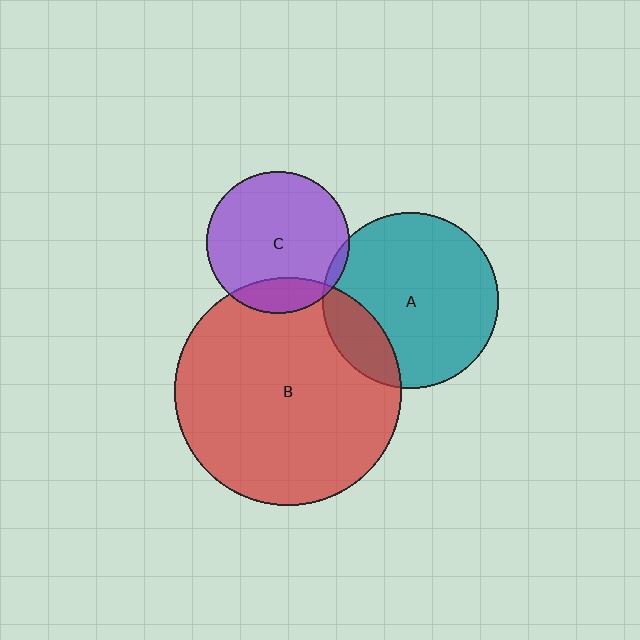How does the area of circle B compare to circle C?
Approximately 2.5 times.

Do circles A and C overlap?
Yes.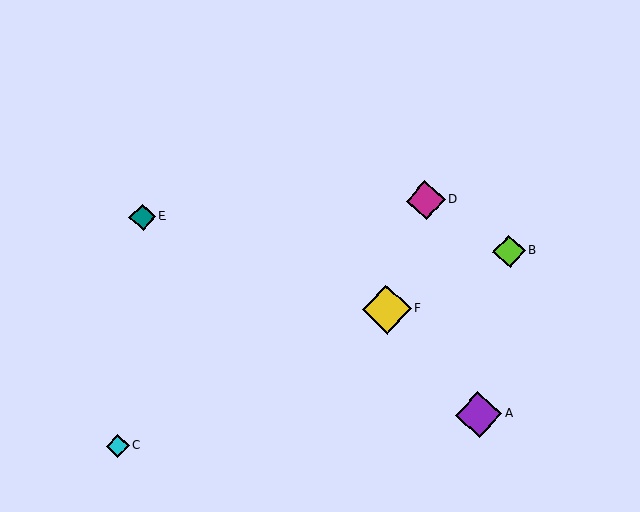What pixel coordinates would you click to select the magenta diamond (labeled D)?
Click at (426, 200) to select the magenta diamond D.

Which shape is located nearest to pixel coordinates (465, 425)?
The purple diamond (labeled A) at (479, 415) is nearest to that location.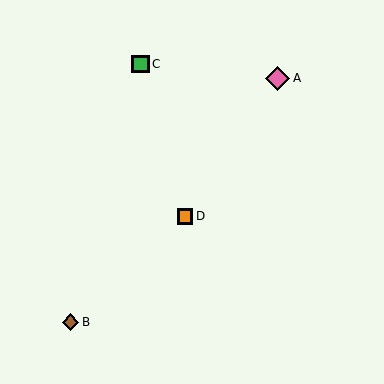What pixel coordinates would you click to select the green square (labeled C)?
Click at (141, 64) to select the green square C.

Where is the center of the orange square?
The center of the orange square is at (185, 216).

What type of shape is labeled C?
Shape C is a green square.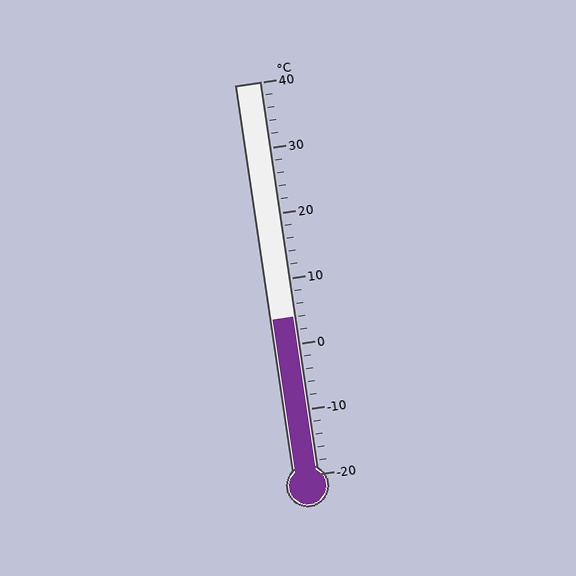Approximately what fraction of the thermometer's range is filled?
The thermometer is filled to approximately 40% of its range.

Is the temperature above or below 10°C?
The temperature is below 10°C.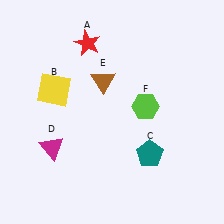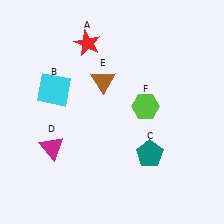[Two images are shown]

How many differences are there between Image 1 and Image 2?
There is 1 difference between the two images.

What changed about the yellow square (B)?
In Image 1, B is yellow. In Image 2, it changed to cyan.